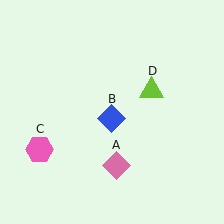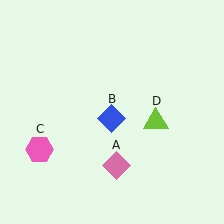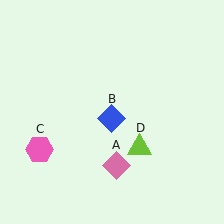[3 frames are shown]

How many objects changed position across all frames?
1 object changed position: lime triangle (object D).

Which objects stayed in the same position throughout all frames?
Pink diamond (object A) and blue diamond (object B) and pink hexagon (object C) remained stationary.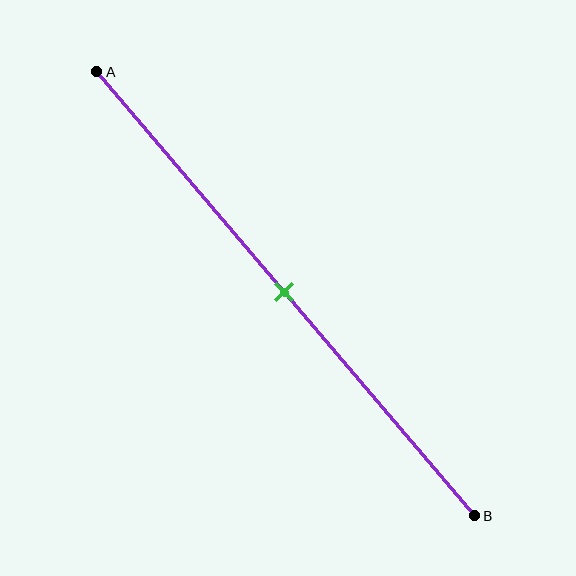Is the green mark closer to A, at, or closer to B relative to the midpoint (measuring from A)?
The green mark is approximately at the midpoint of segment AB.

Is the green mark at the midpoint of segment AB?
Yes, the mark is approximately at the midpoint.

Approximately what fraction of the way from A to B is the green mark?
The green mark is approximately 50% of the way from A to B.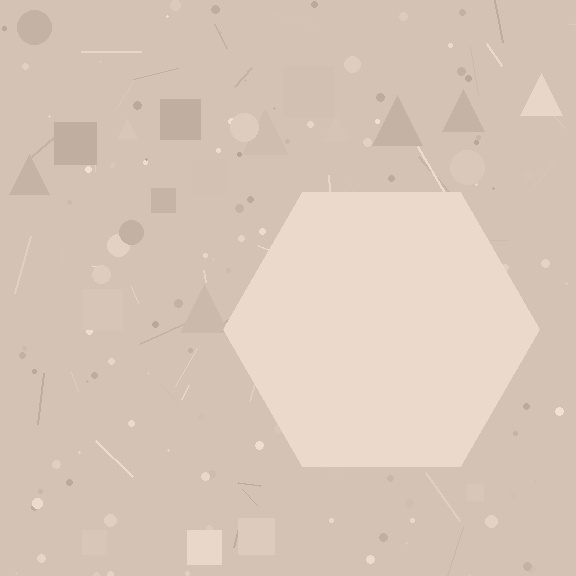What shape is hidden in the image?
A hexagon is hidden in the image.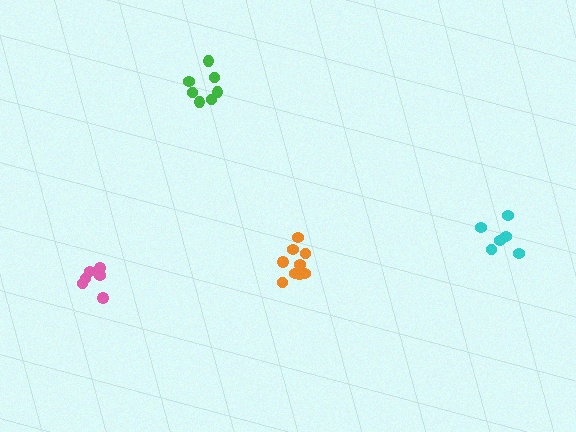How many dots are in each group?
Group 1: 9 dots, Group 2: 6 dots, Group 3: 7 dots, Group 4: 6 dots (28 total).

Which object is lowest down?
The pink cluster is bottommost.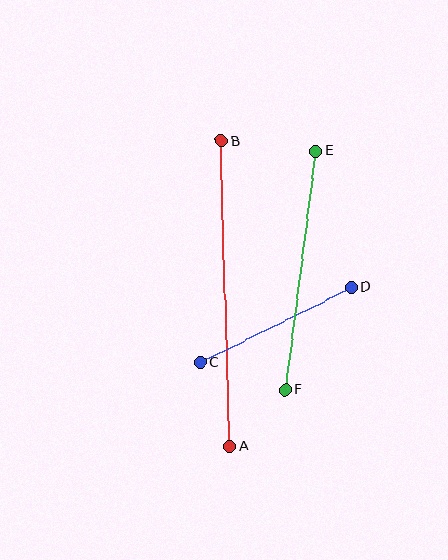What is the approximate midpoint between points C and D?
The midpoint is at approximately (276, 325) pixels.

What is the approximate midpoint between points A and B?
The midpoint is at approximately (225, 293) pixels.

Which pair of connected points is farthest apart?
Points A and B are farthest apart.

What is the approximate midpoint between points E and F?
The midpoint is at approximately (300, 271) pixels.